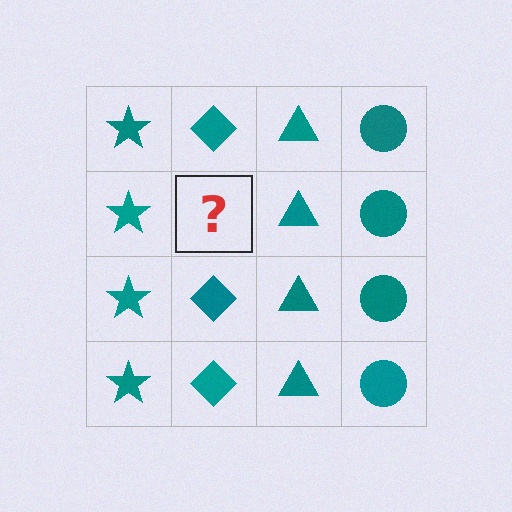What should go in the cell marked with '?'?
The missing cell should contain a teal diamond.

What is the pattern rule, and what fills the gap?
The rule is that each column has a consistent shape. The gap should be filled with a teal diamond.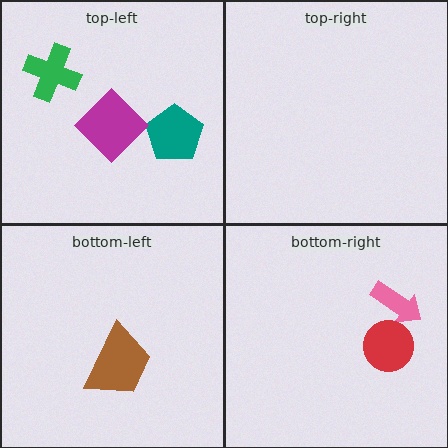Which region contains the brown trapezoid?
The bottom-left region.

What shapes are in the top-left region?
The green cross, the teal pentagon, the magenta diamond.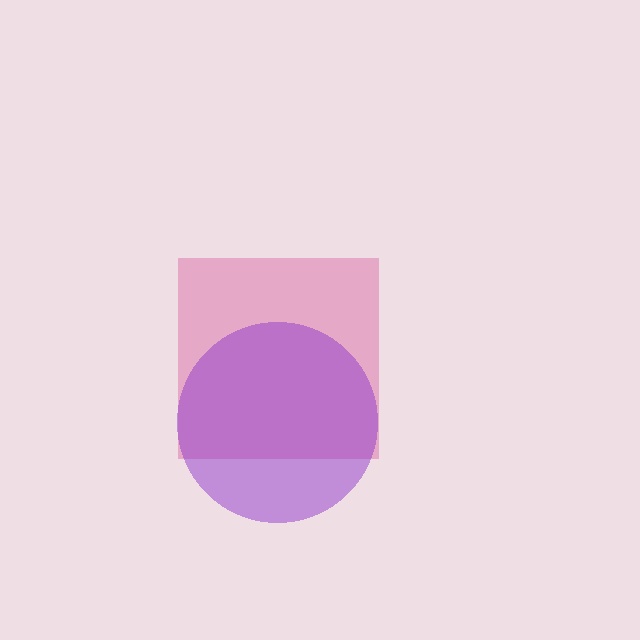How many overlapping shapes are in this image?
There are 2 overlapping shapes in the image.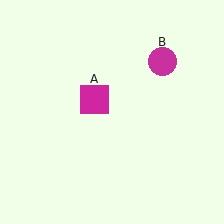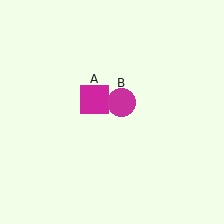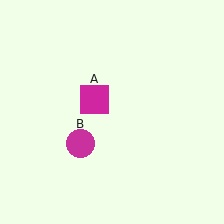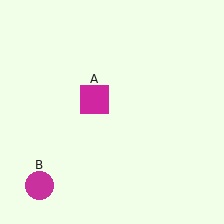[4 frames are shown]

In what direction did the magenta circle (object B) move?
The magenta circle (object B) moved down and to the left.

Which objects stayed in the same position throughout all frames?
Magenta square (object A) remained stationary.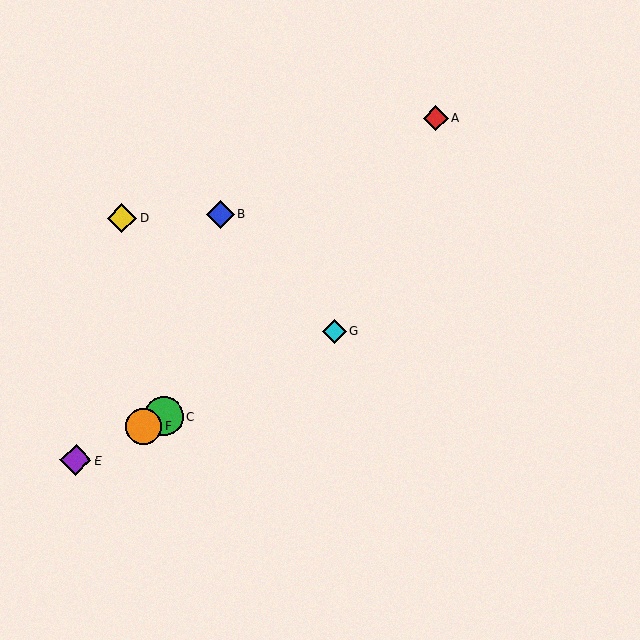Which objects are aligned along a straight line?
Objects C, E, F, G are aligned along a straight line.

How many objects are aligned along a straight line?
4 objects (C, E, F, G) are aligned along a straight line.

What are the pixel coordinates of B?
Object B is at (221, 214).